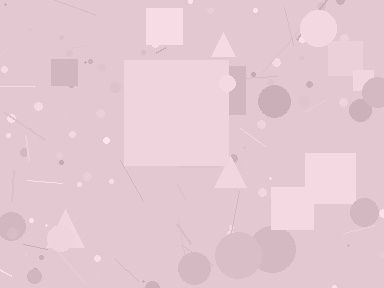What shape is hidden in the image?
A square is hidden in the image.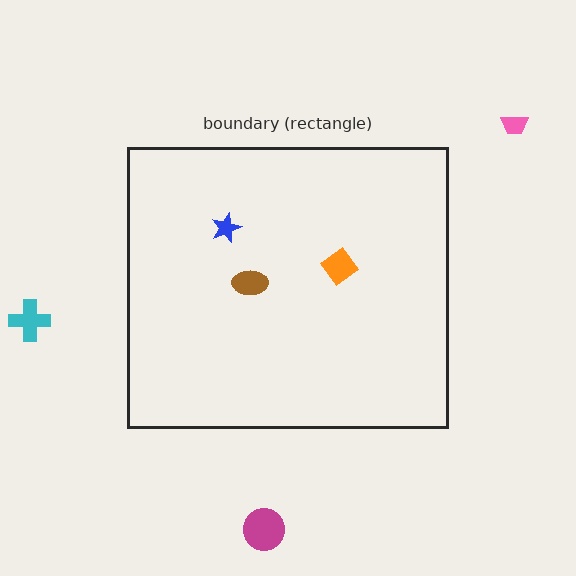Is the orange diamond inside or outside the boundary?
Inside.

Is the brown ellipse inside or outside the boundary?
Inside.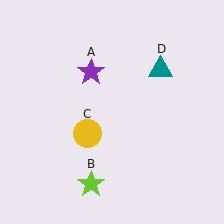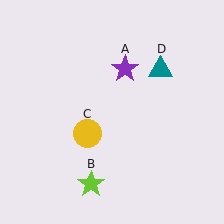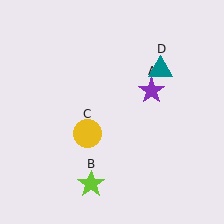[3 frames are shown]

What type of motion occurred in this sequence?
The purple star (object A) rotated clockwise around the center of the scene.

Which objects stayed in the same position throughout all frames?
Lime star (object B) and yellow circle (object C) and teal triangle (object D) remained stationary.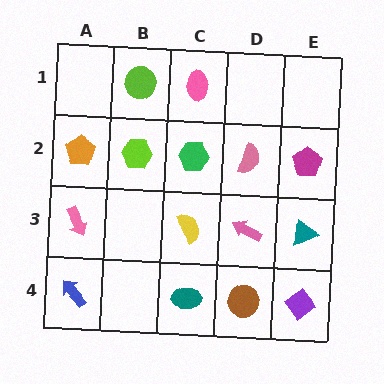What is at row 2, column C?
A green hexagon.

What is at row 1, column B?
A lime circle.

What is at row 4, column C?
A teal ellipse.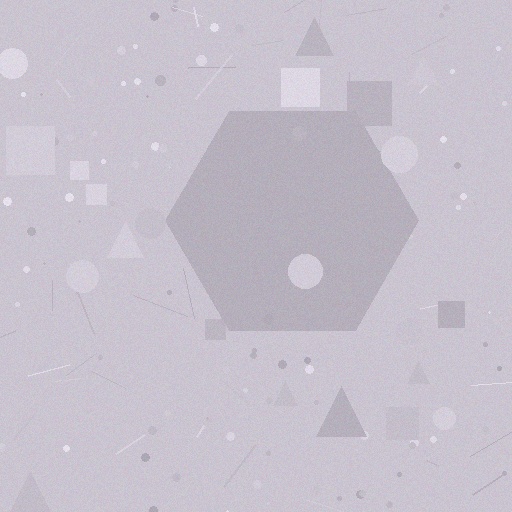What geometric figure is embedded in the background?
A hexagon is embedded in the background.